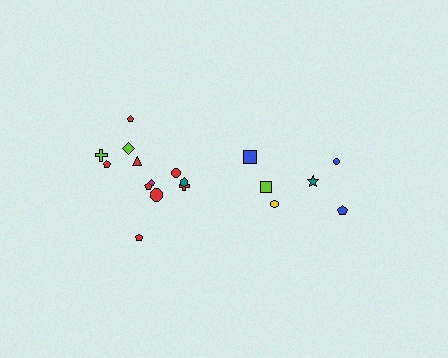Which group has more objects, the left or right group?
The left group.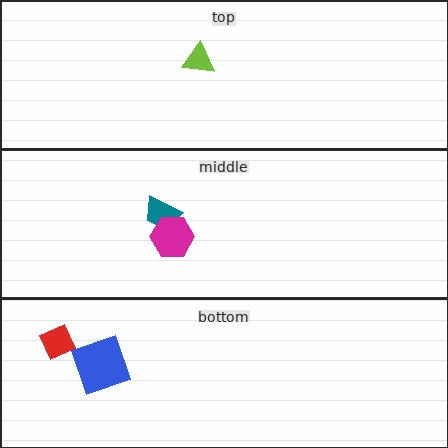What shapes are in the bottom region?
The blue square, the red diamond.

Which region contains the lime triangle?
The top region.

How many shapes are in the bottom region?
2.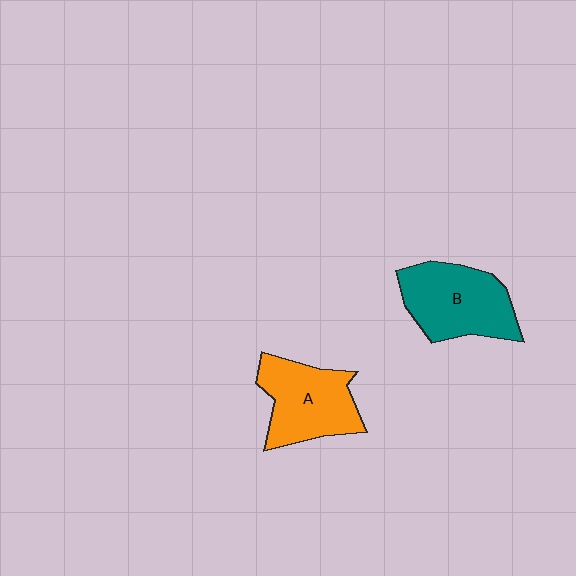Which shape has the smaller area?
Shape A (orange).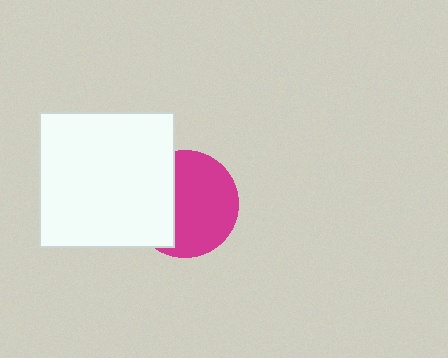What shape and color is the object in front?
The object in front is a white square.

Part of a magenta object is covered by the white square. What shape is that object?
It is a circle.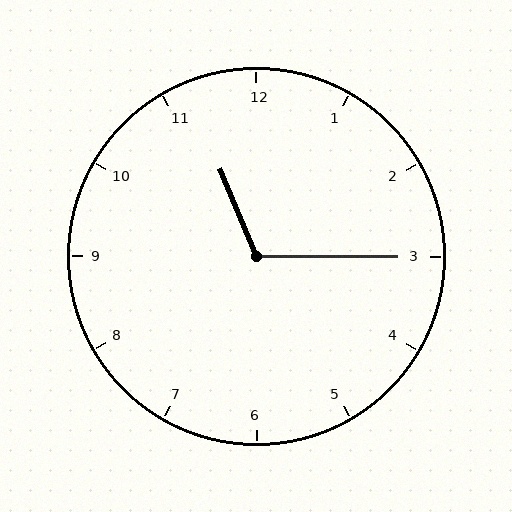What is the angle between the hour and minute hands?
Approximately 112 degrees.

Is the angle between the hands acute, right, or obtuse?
It is obtuse.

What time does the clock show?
11:15.